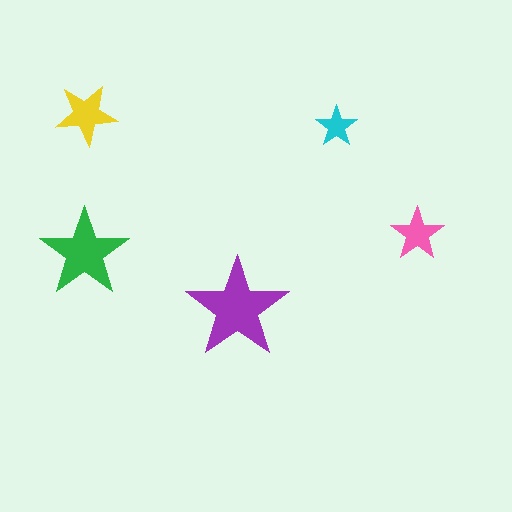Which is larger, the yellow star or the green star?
The green one.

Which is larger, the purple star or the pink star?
The purple one.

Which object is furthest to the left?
The green star is leftmost.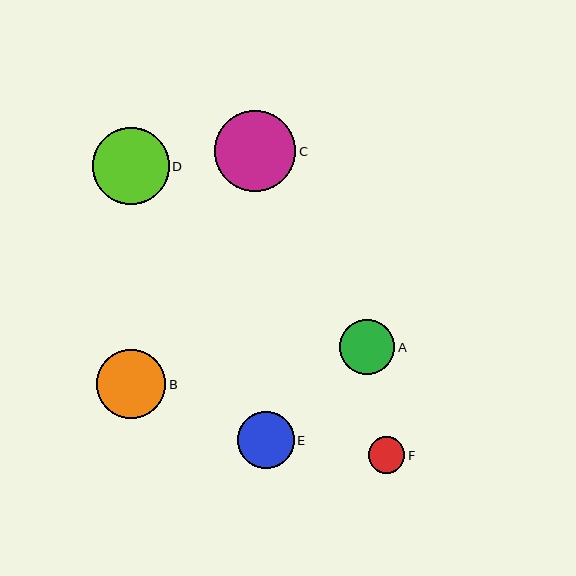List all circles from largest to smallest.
From largest to smallest: C, D, B, E, A, F.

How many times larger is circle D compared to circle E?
Circle D is approximately 1.4 times the size of circle E.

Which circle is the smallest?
Circle F is the smallest with a size of approximately 37 pixels.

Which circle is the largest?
Circle C is the largest with a size of approximately 82 pixels.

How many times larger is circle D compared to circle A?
Circle D is approximately 1.4 times the size of circle A.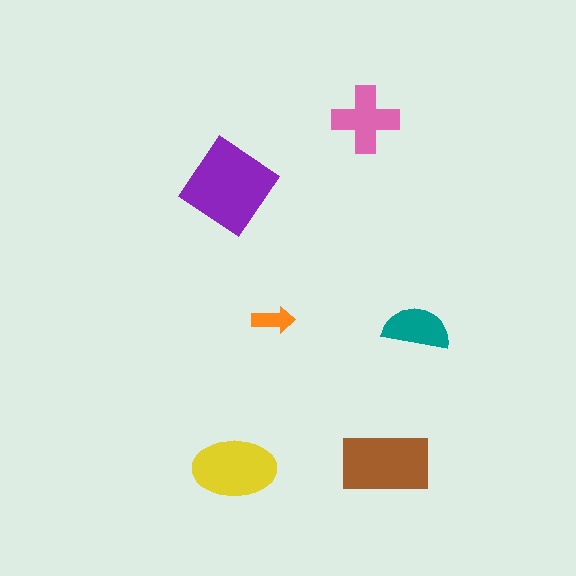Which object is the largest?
The purple diamond.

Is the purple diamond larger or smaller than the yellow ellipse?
Larger.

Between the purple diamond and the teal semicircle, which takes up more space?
The purple diamond.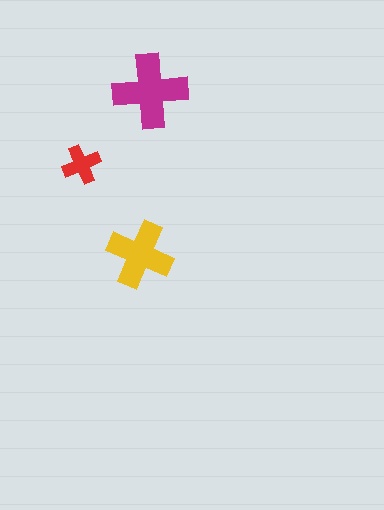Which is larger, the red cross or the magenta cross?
The magenta one.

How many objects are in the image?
There are 3 objects in the image.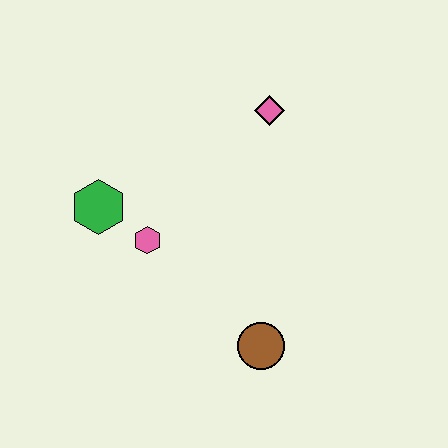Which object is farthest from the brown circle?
The pink diamond is farthest from the brown circle.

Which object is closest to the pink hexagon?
The green hexagon is closest to the pink hexagon.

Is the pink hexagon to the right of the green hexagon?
Yes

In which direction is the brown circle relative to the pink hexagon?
The brown circle is to the right of the pink hexagon.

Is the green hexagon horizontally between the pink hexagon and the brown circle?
No